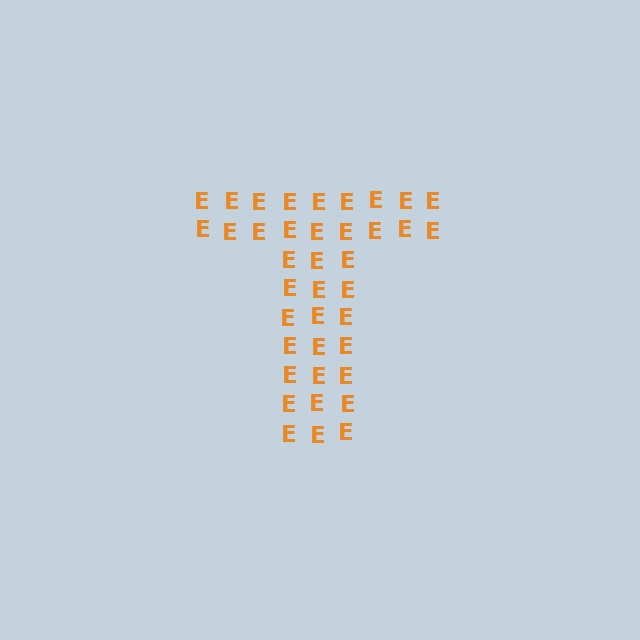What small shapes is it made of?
It is made of small letter E's.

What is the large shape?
The large shape is the letter T.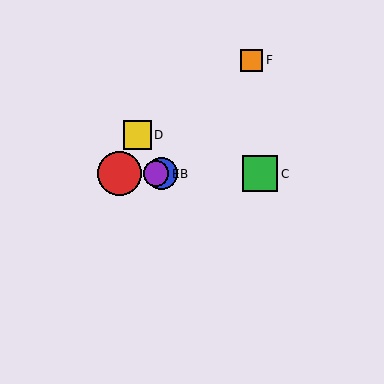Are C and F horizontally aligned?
No, C is at y≈174 and F is at y≈60.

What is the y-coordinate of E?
Object E is at y≈174.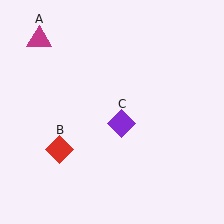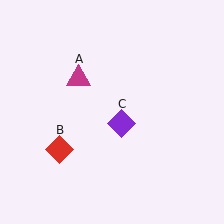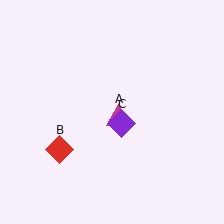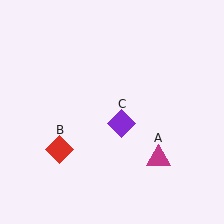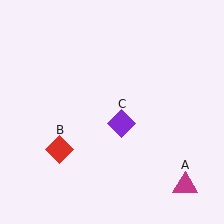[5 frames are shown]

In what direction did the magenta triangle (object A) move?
The magenta triangle (object A) moved down and to the right.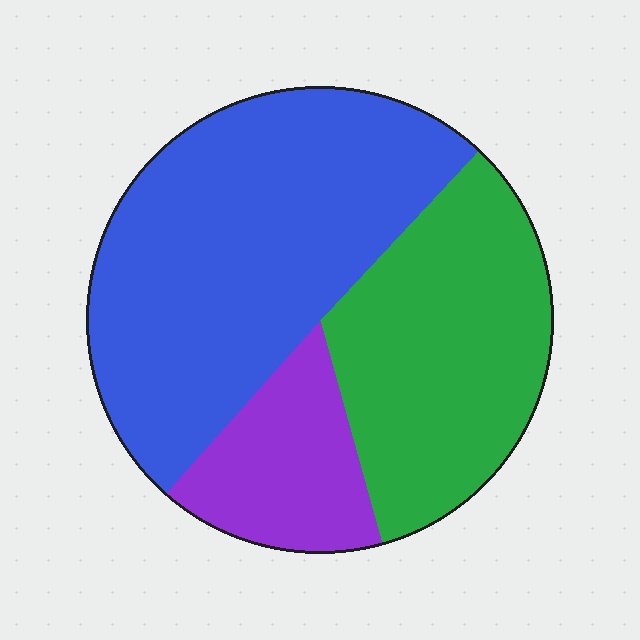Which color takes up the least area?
Purple, at roughly 15%.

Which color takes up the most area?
Blue, at roughly 50%.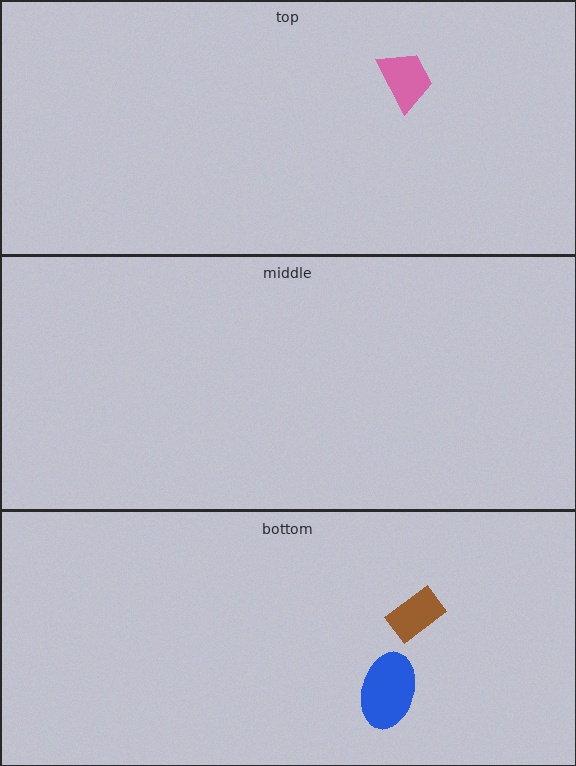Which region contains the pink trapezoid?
The top region.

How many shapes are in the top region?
1.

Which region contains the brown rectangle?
The bottom region.